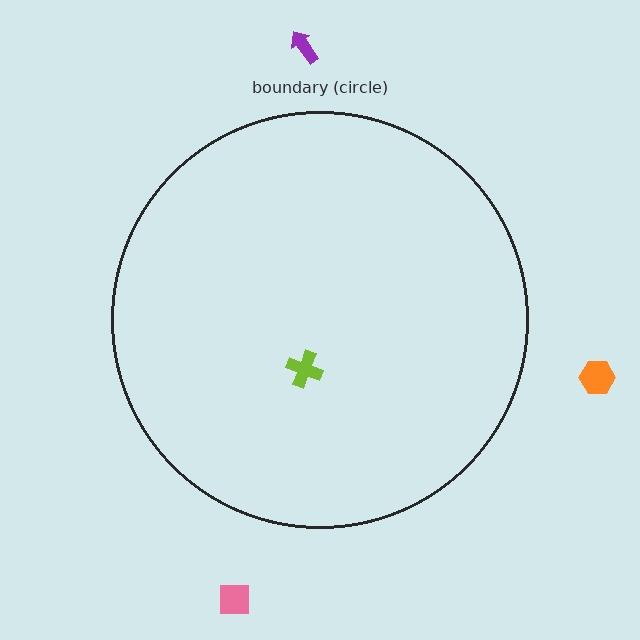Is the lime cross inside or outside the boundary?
Inside.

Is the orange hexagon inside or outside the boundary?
Outside.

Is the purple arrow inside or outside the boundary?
Outside.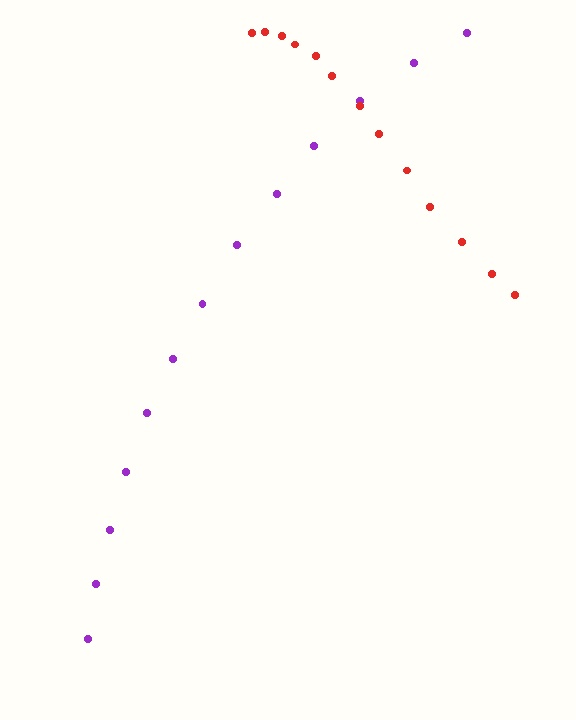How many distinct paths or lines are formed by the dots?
There are 2 distinct paths.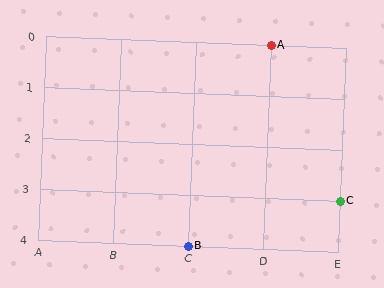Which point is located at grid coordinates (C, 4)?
Point B is at (C, 4).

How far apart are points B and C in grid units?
Points B and C are 2 columns and 1 row apart (about 2.2 grid units diagonally).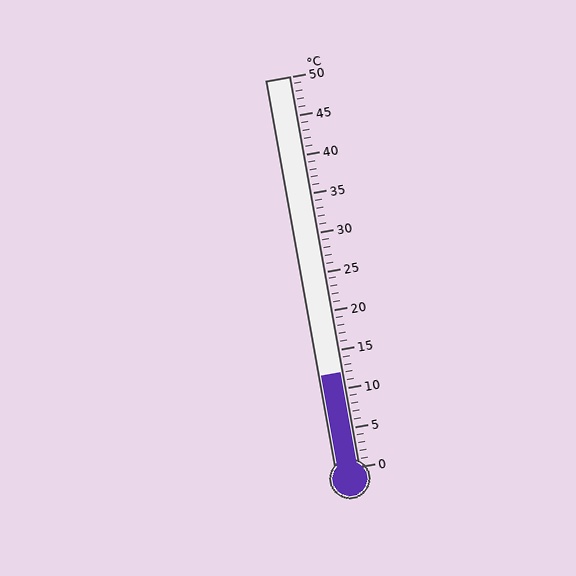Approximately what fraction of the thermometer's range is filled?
The thermometer is filled to approximately 25% of its range.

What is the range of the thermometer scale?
The thermometer scale ranges from 0°C to 50°C.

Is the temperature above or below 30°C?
The temperature is below 30°C.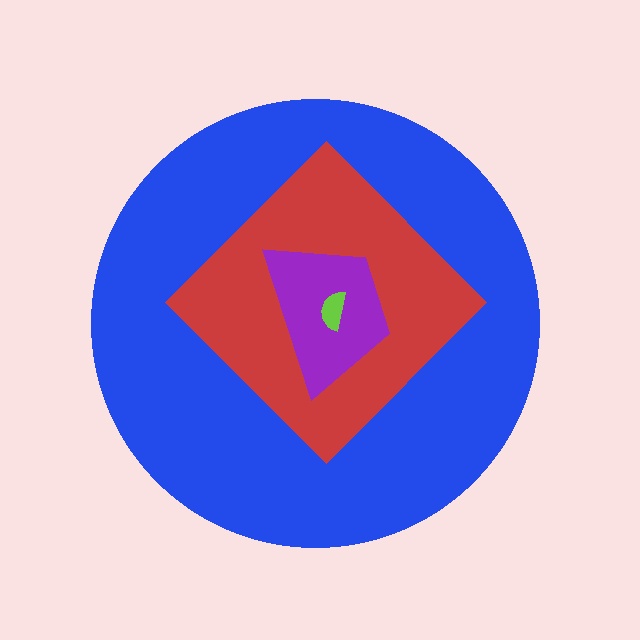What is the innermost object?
The lime semicircle.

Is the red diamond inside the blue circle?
Yes.